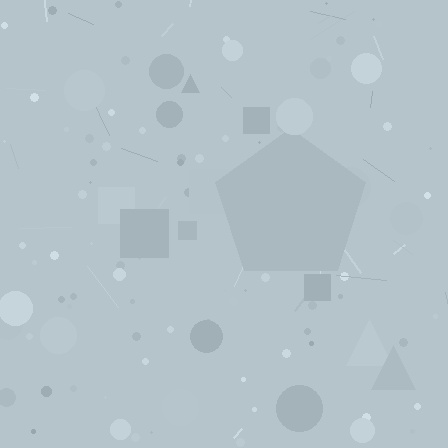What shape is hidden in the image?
A pentagon is hidden in the image.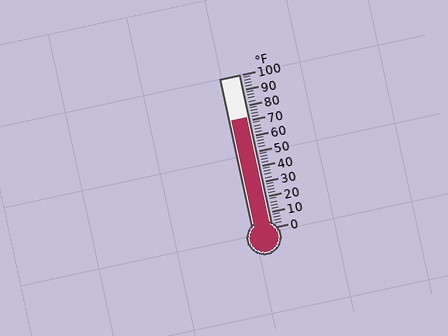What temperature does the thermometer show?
The thermometer shows approximately 72°F.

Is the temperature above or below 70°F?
The temperature is above 70°F.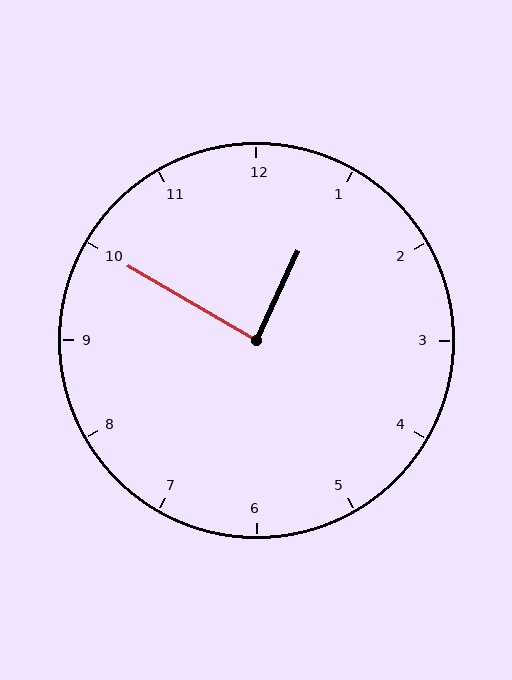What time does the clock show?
12:50.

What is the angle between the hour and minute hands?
Approximately 85 degrees.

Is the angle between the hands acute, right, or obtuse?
It is right.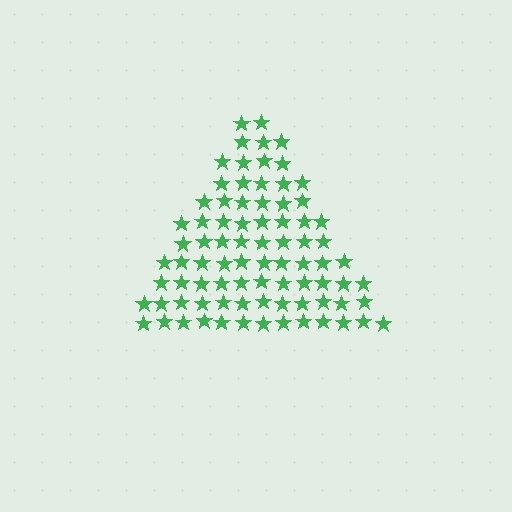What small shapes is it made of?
It is made of small stars.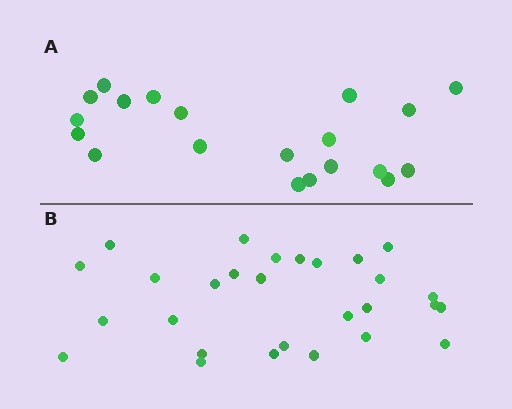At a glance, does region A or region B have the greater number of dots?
Region B (the bottom region) has more dots.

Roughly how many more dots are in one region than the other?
Region B has roughly 8 or so more dots than region A.